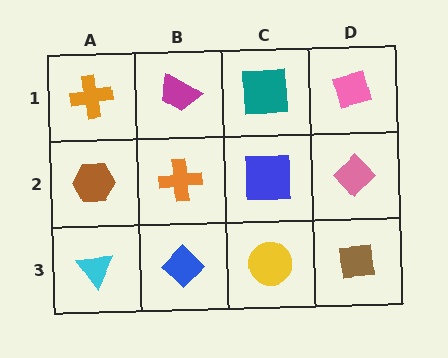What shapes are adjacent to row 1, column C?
A blue square (row 2, column C), a magenta trapezoid (row 1, column B), a pink square (row 1, column D).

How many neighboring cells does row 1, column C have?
3.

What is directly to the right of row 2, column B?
A blue square.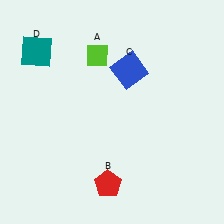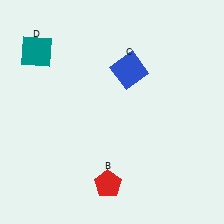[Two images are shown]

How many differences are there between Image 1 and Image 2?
There is 1 difference between the two images.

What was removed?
The lime diamond (A) was removed in Image 2.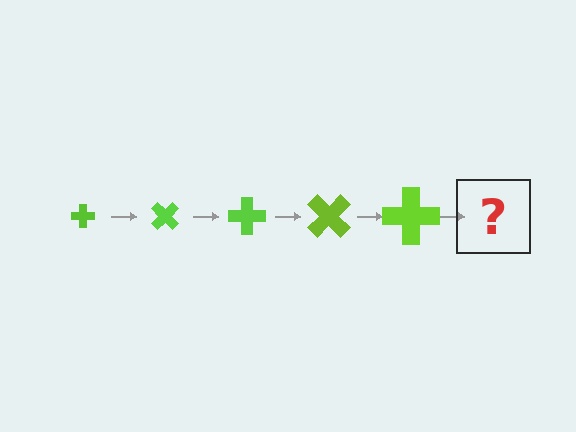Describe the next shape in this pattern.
It should be a cross, larger than the previous one and rotated 225 degrees from the start.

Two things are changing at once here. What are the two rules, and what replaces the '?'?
The two rules are that the cross grows larger each step and it rotates 45 degrees each step. The '?' should be a cross, larger than the previous one and rotated 225 degrees from the start.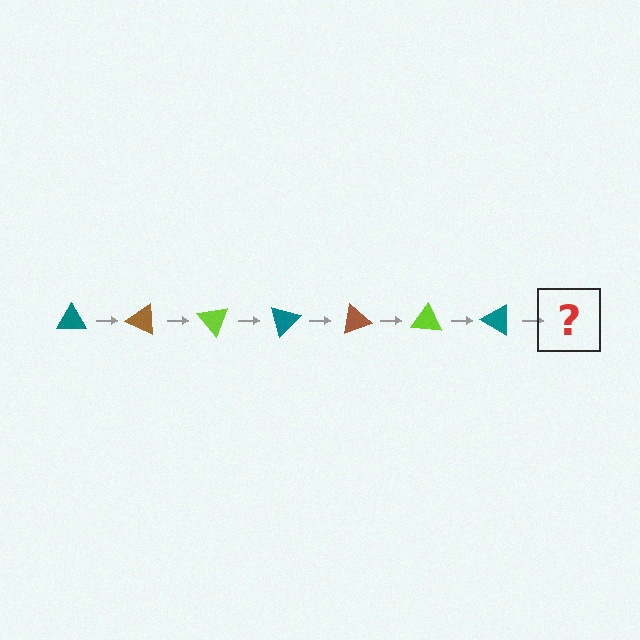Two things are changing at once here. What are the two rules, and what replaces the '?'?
The two rules are that it rotates 25 degrees each step and the color cycles through teal, brown, and lime. The '?' should be a brown triangle, rotated 175 degrees from the start.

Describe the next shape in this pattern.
It should be a brown triangle, rotated 175 degrees from the start.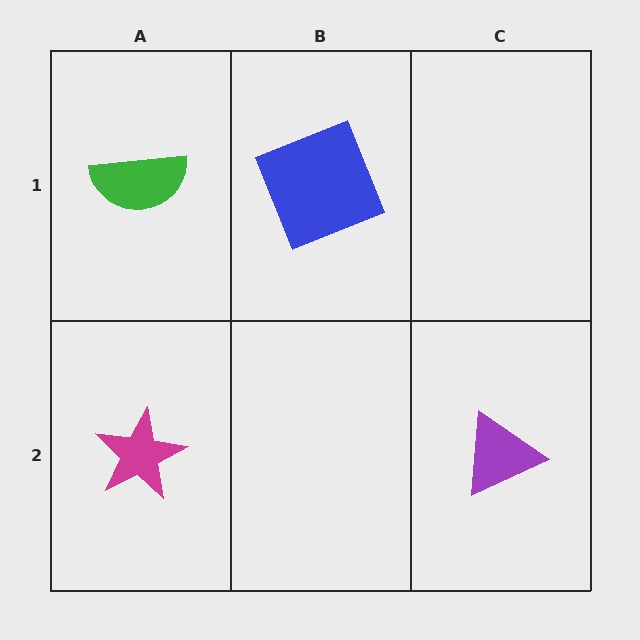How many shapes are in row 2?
2 shapes.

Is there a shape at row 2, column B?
No, that cell is empty.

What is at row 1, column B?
A blue square.